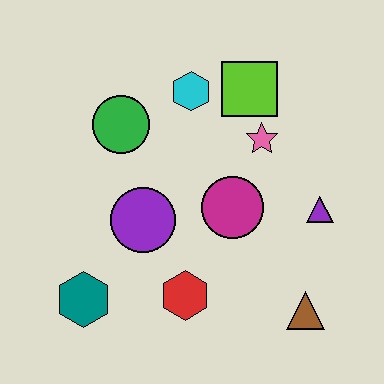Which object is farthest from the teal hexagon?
The lime square is farthest from the teal hexagon.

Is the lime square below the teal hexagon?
No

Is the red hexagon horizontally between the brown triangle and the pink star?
No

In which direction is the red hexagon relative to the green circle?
The red hexagon is below the green circle.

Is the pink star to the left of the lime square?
No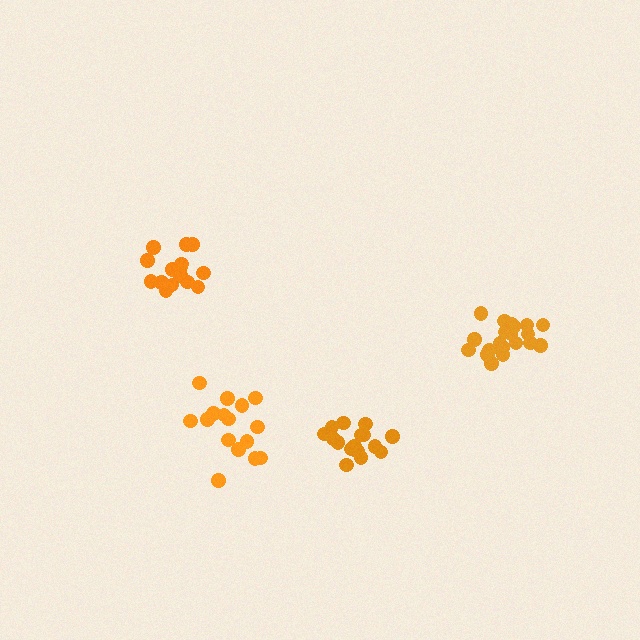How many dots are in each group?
Group 1: 15 dots, Group 2: 16 dots, Group 3: 20 dots, Group 4: 17 dots (68 total).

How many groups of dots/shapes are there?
There are 4 groups.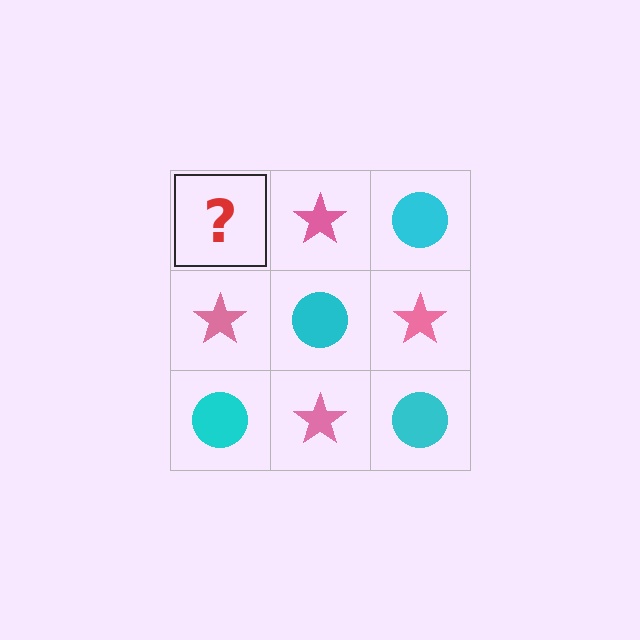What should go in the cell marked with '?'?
The missing cell should contain a cyan circle.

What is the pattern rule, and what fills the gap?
The rule is that it alternates cyan circle and pink star in a checkerboard pattern. The gap should be filled with a cyan circle.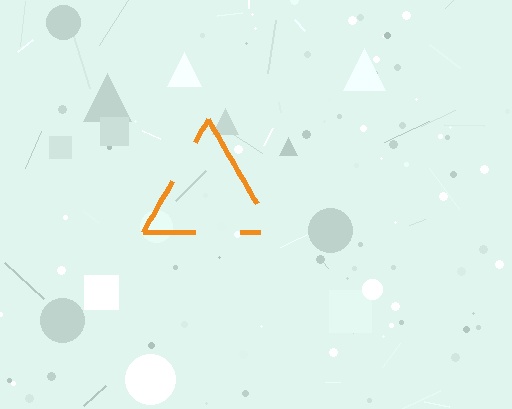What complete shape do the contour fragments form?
The contour fragments form a triangle.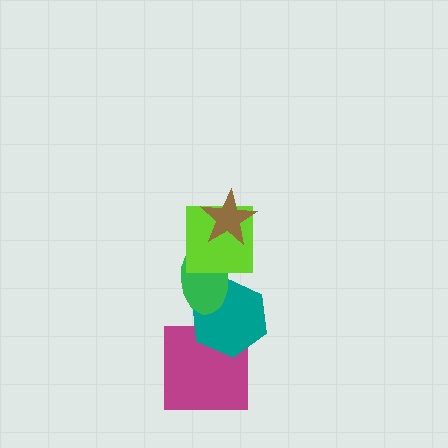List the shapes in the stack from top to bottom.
From top to bottom: the brown star, the lime square, the green ellipse, the teal hexagon, the magenta square.